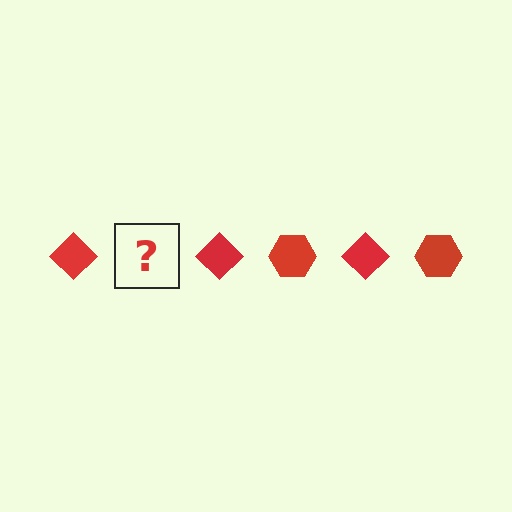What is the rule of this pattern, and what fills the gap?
The rule is that the pattern cycles through diamond, hexagon shapes in red. The gap should be filled with a red hexagon.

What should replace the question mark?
The question mark should be replaced with a red hexagon.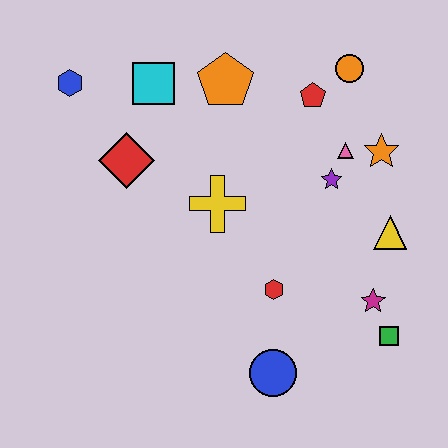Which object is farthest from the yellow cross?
The green square is farthest from the yellow cross.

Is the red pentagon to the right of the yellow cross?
Yes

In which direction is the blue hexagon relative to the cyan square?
The blue hexagon is to the left of the cyan square.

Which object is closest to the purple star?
The pink triangle is closest to the purple star.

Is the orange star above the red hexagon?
Yes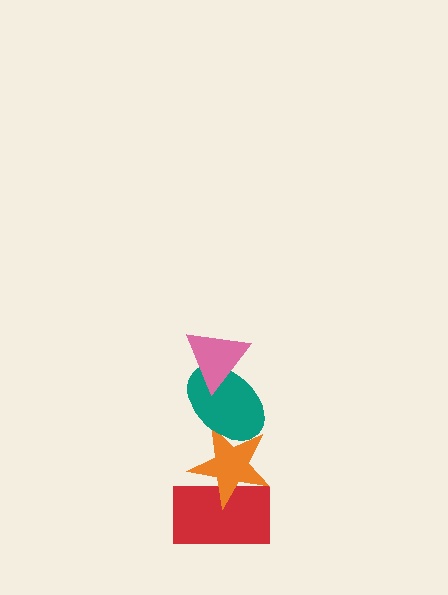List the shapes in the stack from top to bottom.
From top to bottom: the pink triangle, the teal ellipse, the orange star, the red rectangle.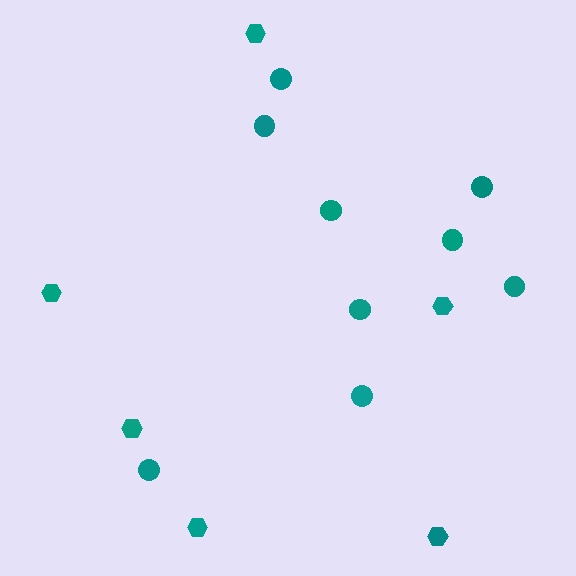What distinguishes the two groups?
There are 2 groups: one group of hexagons (6) and one group of circles (9).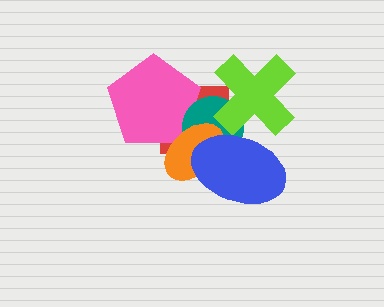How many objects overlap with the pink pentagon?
3 objects overlap with the pink pentagon.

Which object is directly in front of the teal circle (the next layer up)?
The lime cross is directly in front of the teal circle.